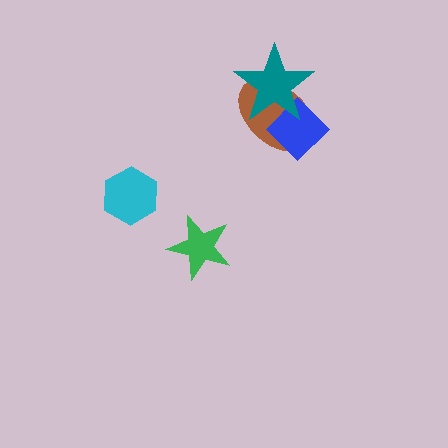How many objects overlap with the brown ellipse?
2 objects overlap with the brown ellipse.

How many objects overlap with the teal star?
2 objects overlap with the teal star.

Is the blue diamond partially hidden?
Yes, it is partially covered by another shape.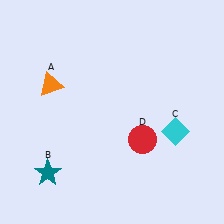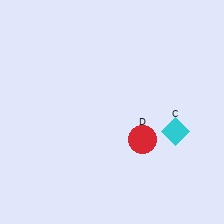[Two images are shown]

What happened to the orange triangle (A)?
The orange triangle (A) was removed in Image 2. It was in the top-left area of Image 1.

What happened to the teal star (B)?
The teal star (B) was removed in Image 2. It was in the bottom-left area of Image 1.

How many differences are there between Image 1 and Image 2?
There are 2 differences between the two images.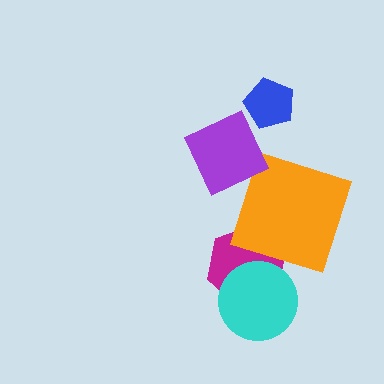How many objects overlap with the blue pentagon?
0 objects overlap with the blue pentagon.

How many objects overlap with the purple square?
0 objects overlap with the purple square.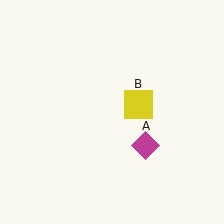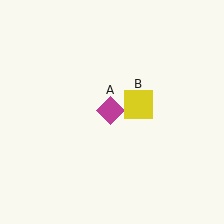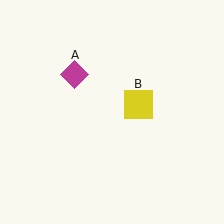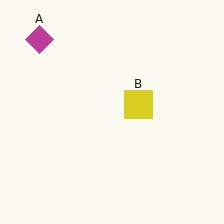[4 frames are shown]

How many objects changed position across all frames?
1 object changed position: magenta diamond (object A).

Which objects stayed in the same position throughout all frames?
Yellow square (object B) remained stationary.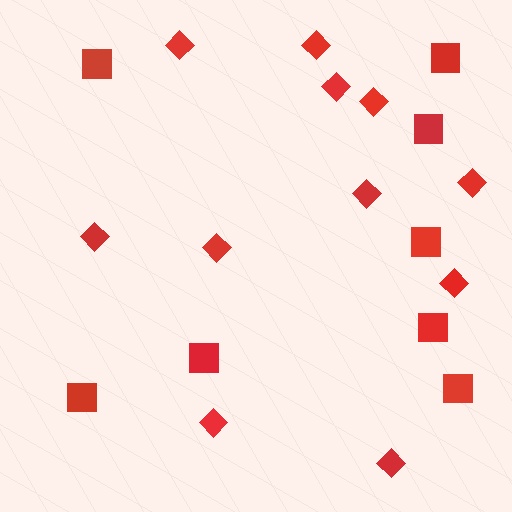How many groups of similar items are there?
There are 2 groups: one group of squares (8) and one group of diamonds (11).